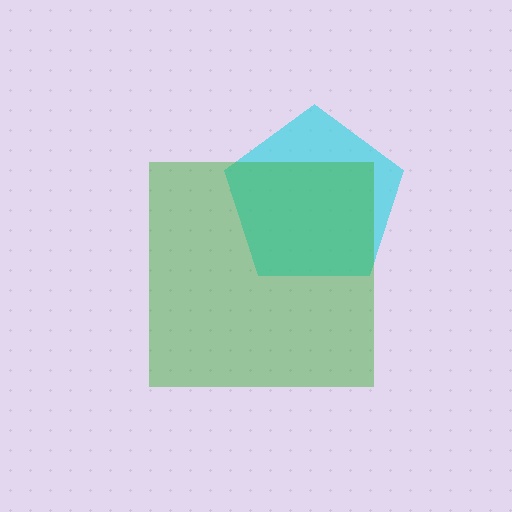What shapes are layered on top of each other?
The layered shapes are: a cyan pentagon, a green square.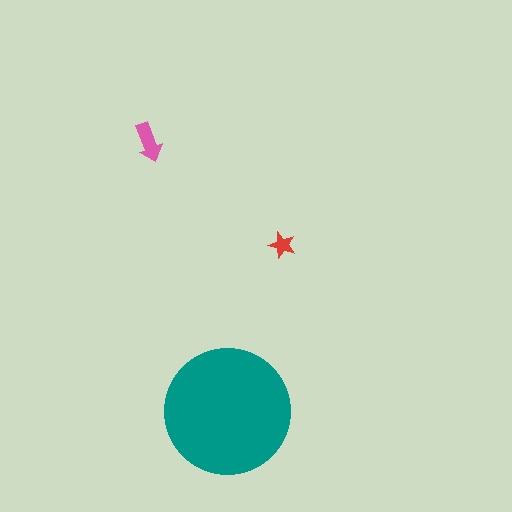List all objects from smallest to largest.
The red star, the pink arrow, the teal circle.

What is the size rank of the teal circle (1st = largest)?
1st.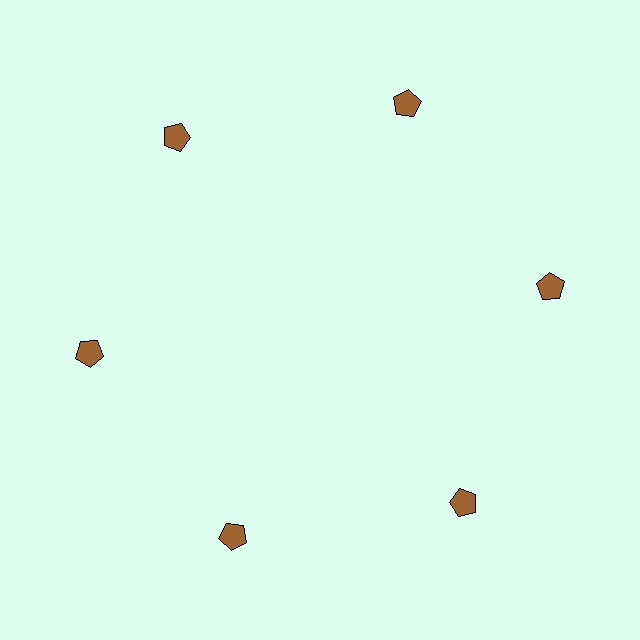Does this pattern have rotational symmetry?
Yes, this pattern has 6-fold rotational symmetry. It looks the same after rotating 60 degrees around the center.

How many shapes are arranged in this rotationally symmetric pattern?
There are 6 shapes, arranged in 6 groups of 1.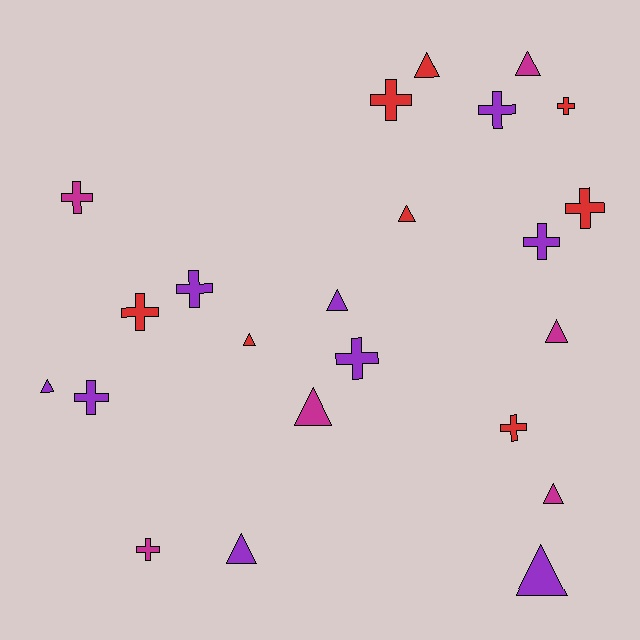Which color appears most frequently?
Purple, with 9 objects.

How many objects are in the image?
There are 23 objects.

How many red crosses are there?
There are 5 red crosses.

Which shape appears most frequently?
Cross, with 12 objects.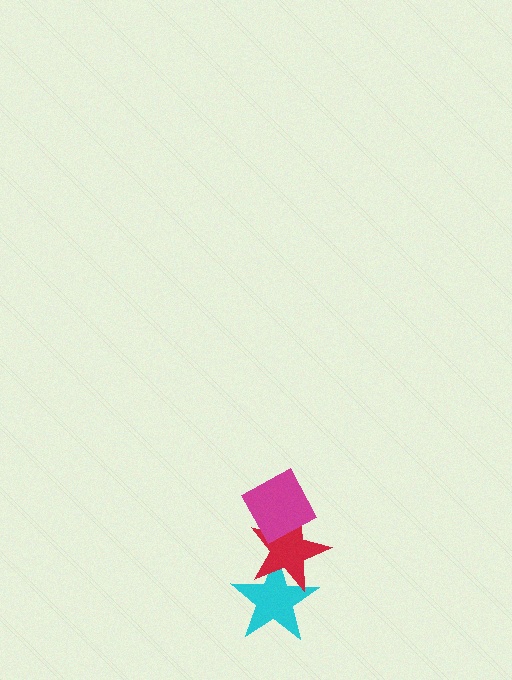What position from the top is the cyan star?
The cyan star is 3rd from the top.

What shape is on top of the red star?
The magenta diamond is on top of the red star.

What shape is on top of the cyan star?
The red star is on top of the cyan star.